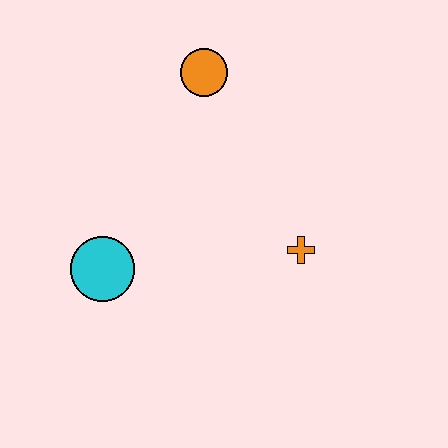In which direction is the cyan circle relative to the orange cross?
The cyan circle is to the left of the orange cross.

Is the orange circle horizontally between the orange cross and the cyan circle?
Yes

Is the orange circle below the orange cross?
No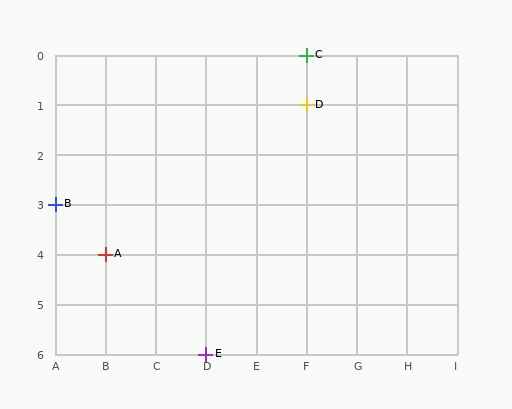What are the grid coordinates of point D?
Point D is at grid coordinates (F, 1).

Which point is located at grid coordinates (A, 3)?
Point B is at (A, 3).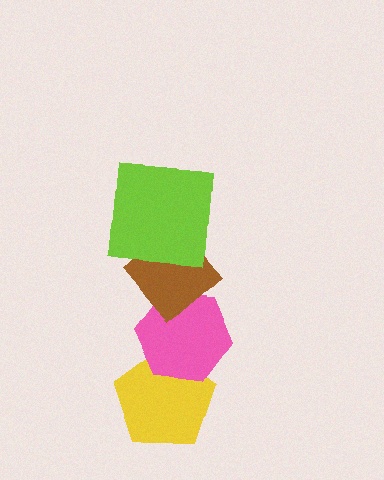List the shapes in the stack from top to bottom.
From top to bottom: the lime square, the brown diamond, the pink hexagon, the yellow pentagon.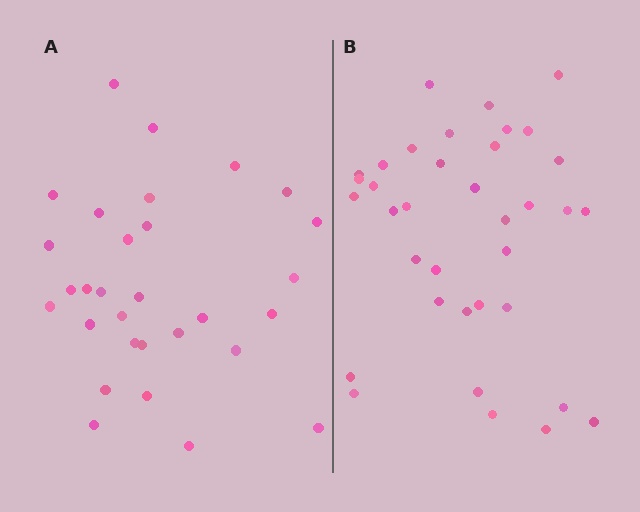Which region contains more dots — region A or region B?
Region B (the right region) has more dots.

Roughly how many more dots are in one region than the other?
Region B has about 6 more dots than region A.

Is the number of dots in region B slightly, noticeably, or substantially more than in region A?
Region B has only slightly more — the two regions are fairly close. The ratio is roughly 1.2 to 1.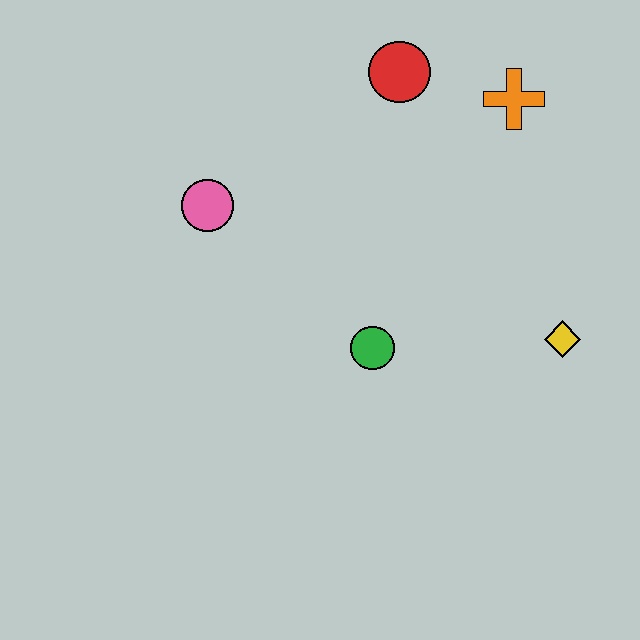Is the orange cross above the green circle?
Yes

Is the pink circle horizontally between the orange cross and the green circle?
No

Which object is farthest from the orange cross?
The pink circle is farthest from the orange cross.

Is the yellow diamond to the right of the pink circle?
Yes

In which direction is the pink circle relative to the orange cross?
The pink circle is to the left of the orange cross.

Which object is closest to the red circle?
The orange cross is closest to the red circle.